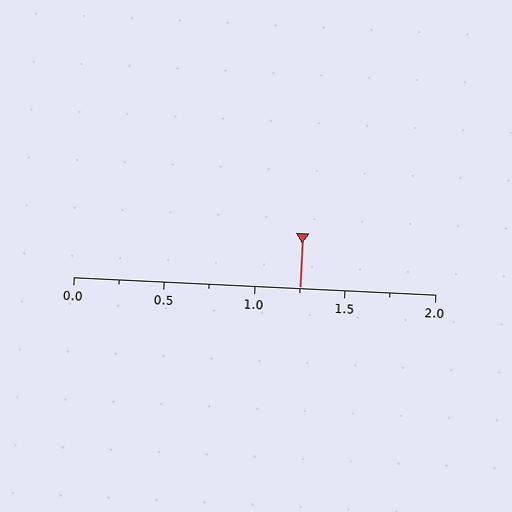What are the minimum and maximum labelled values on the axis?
The axis runs from 0.0 to 2.0.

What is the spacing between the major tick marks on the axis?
The major ticks are spaced 0.5 apart.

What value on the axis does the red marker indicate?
The marker indicates approximately 1.25.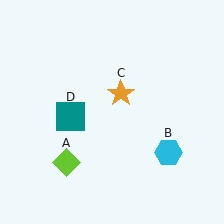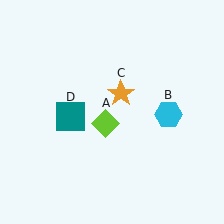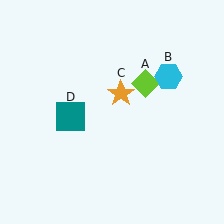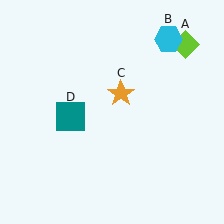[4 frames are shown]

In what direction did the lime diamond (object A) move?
The lime diamond (object A) moved up and to the right.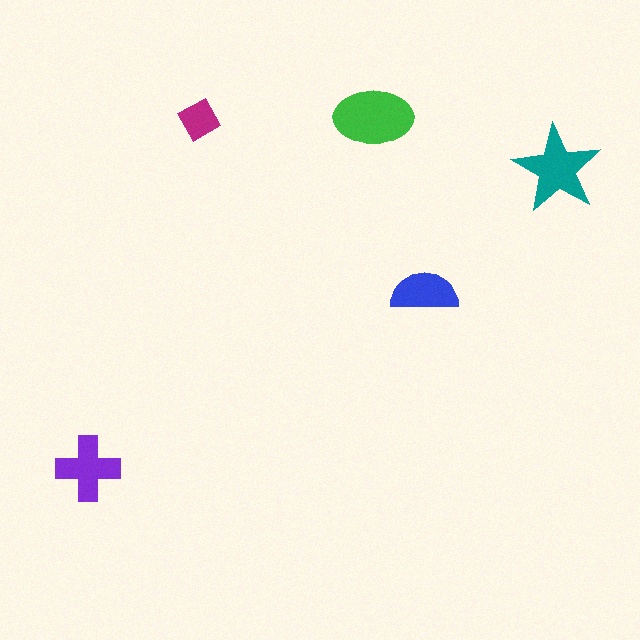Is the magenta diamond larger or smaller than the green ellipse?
Smaller.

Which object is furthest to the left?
The purple cross is leftmost.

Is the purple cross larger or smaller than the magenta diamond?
Larger.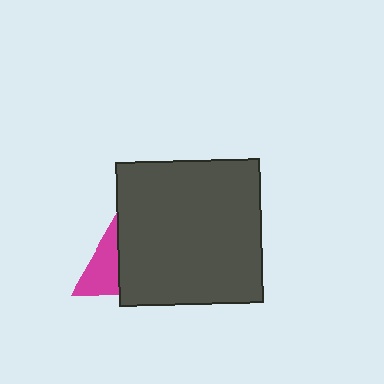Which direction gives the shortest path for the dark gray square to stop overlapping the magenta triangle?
Moving right gives the shortest separation.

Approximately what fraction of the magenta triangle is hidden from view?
Roughly 69% of the magenta triangle is hidden behind the dark gray square.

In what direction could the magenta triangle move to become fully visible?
The magenta triangle could move left. That would shift it out from behind the dark gray square entirely.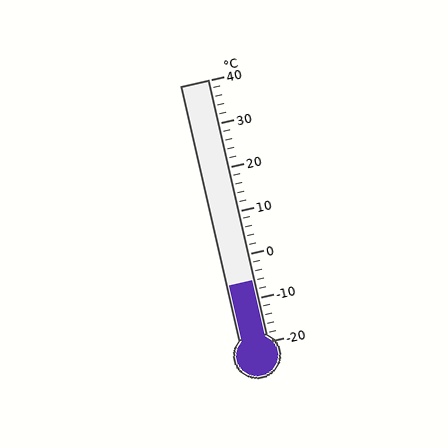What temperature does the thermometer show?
The thermometer shows approximately -6°C.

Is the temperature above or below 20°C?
The temperature is below 20°C.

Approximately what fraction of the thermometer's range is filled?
The thermometer is filled to approximately 25% of its range.